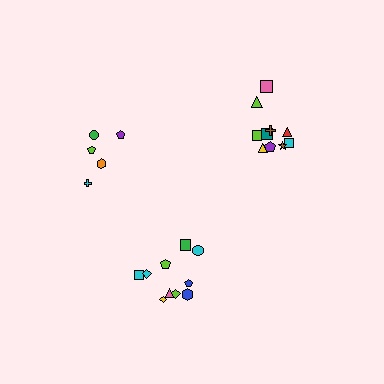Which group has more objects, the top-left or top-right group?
The top-right group.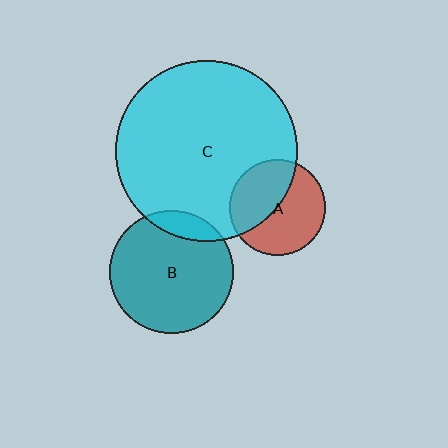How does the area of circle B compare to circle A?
Approximately 1.7 times.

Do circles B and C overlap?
Yes.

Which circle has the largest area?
Circle C (cyan).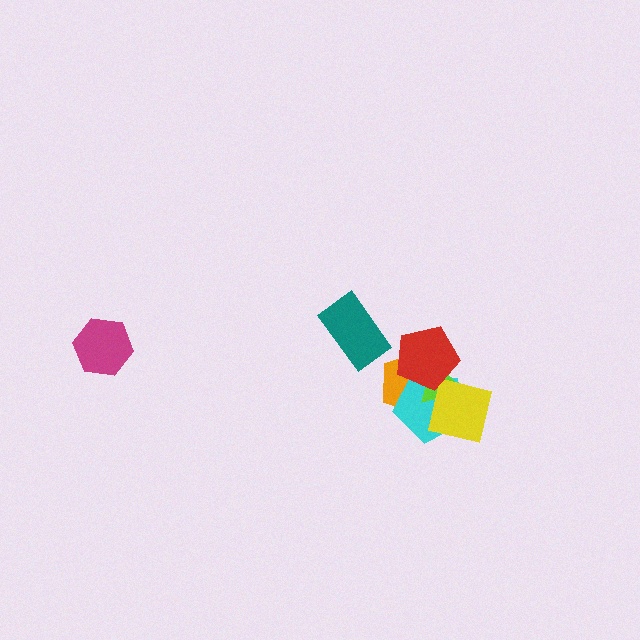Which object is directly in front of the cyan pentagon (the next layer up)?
The lime triangle is directly in front of the cyan pentagon.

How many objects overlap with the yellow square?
2 objects overlap with the yellow square.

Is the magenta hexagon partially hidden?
No, no other shape covers it.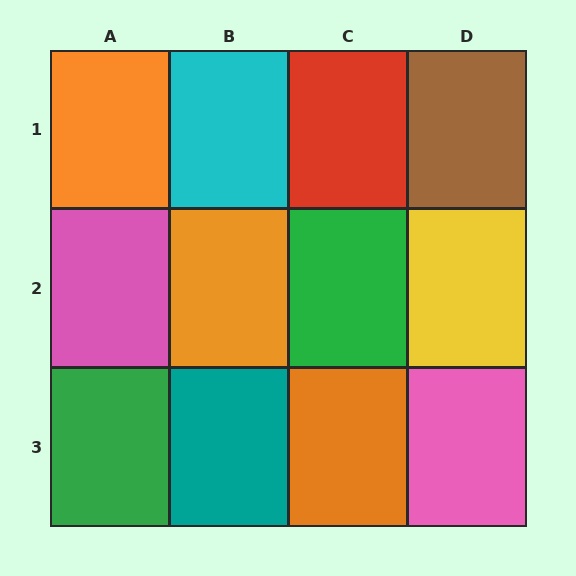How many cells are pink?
2 cells are pink.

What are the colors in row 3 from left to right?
Green, teal, orange, pink.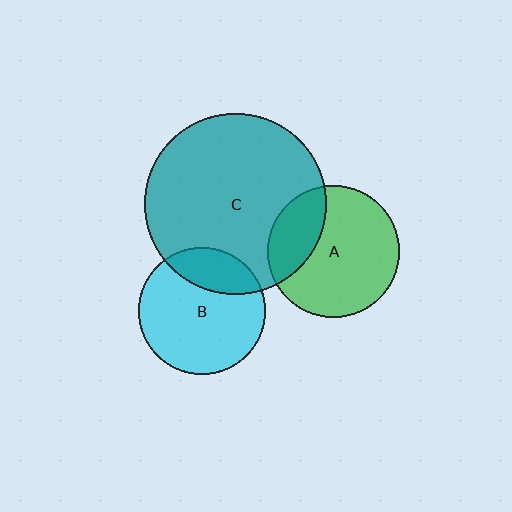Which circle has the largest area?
Circle C (teal).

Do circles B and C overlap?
Yes.